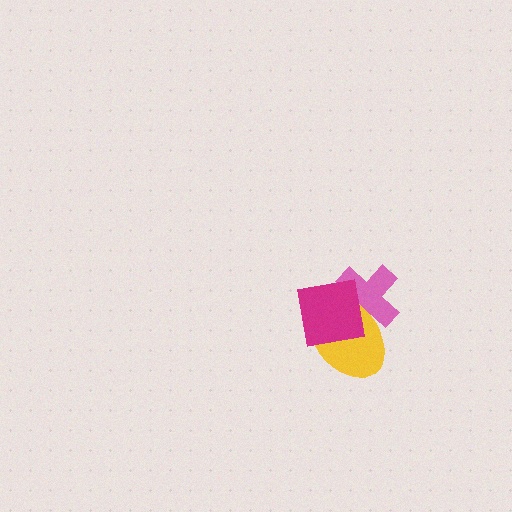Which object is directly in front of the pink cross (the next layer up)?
The yellow ellipse is directly in front of the pink cross.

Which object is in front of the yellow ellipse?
The magenta square is in front of the yellow ellipse.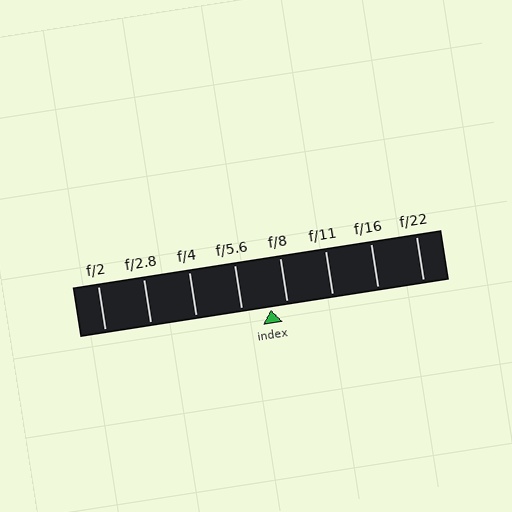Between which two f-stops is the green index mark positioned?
The index mark is between f/5.6 and f/8.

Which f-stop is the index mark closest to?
The index mark is closest to f/8.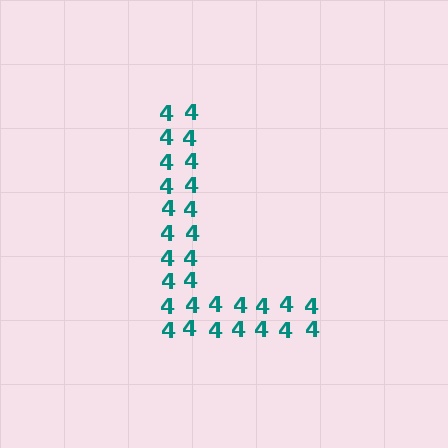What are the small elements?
The small elements are digit 4's.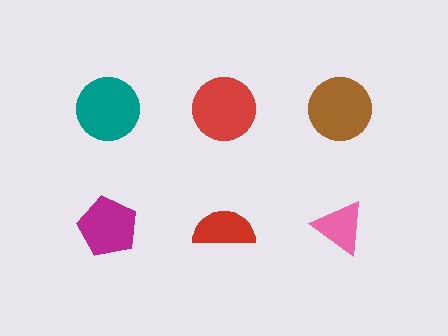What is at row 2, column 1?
A magenta pentagon.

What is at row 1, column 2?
A red circle.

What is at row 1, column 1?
A teal circle.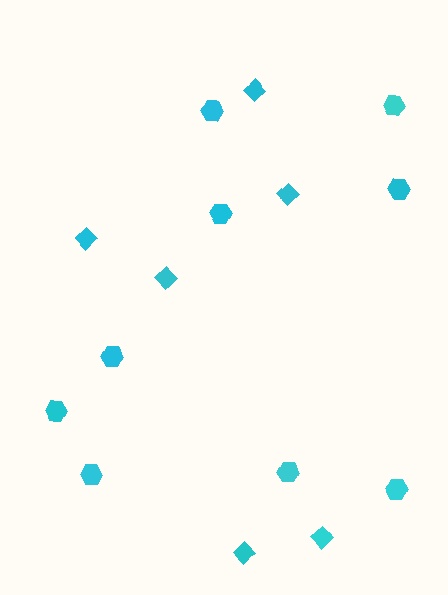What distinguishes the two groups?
There are 2 groups: one group of diamonds (6) and one group of hexagons (9).